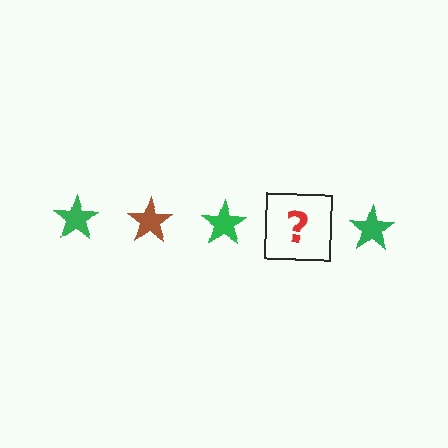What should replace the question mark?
The question mark should be replaced with a brown star.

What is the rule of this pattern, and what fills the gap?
The rule is that the pattern cycles through green, brown stars. The gap should be filled with a brown star.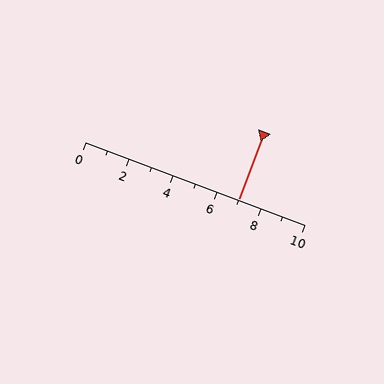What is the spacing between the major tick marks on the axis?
The major ticks are spaced 2 apart.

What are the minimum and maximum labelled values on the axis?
The axis runs from 0 to 10.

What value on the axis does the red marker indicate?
The marker indicates approximately 7.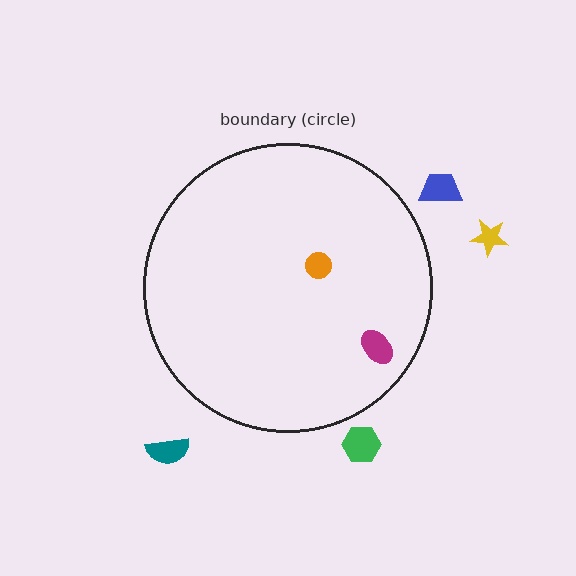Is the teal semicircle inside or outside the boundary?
Outside.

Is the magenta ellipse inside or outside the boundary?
Inside.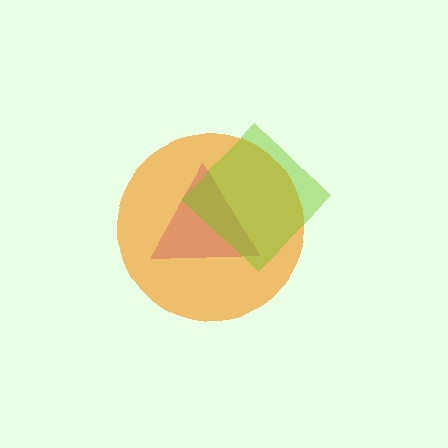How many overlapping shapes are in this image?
There are 3 overlapping shapes in the image.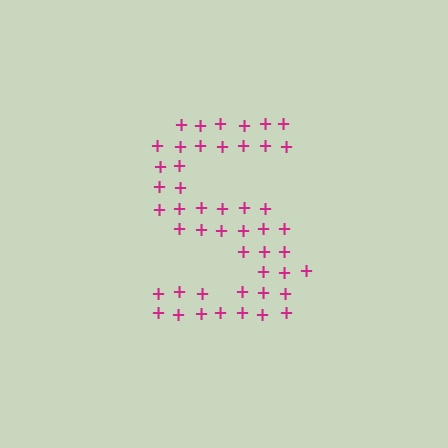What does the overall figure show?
The overall figure shows the letter S.